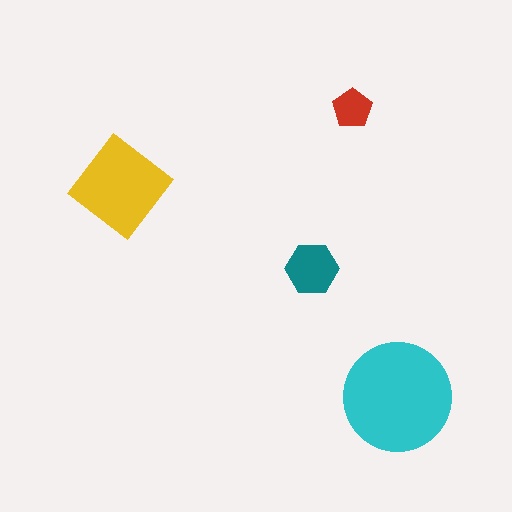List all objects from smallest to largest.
The red pentagon, the teal hexagon, the yellow diamond, the cyan circle.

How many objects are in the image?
There are 4 objects in the image.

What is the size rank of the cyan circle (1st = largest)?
1st.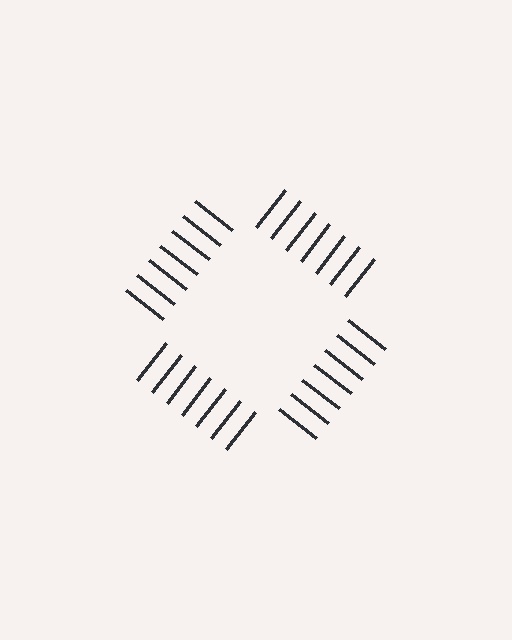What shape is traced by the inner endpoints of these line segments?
An illusory square — the line segments terminate on its edges but no continuous stroke is drawn.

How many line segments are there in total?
28 — 7 along each of the 4 edges.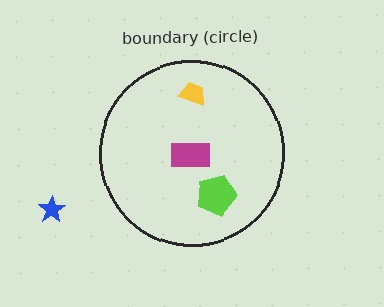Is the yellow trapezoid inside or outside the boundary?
Inside.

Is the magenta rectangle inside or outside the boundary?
Inside.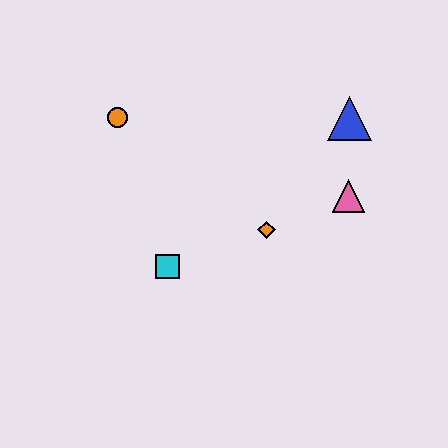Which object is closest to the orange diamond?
The pink triangle is closest to the orange diamond.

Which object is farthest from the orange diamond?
The orange circle is farthest from the orange diamond.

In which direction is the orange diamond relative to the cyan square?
The orange diamond is to the right of the cyan square.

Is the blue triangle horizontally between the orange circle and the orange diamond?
No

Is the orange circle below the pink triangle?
No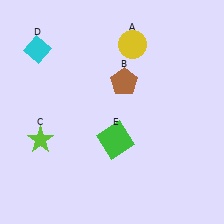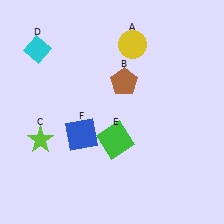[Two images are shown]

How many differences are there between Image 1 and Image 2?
There is 1 difference between the two images.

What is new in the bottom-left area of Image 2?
A blue square (F) was added in the bottom-left area of Image 2.